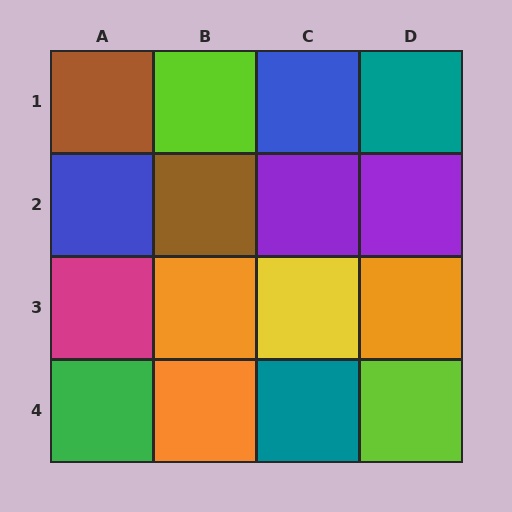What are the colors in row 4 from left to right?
Green, orange, teal, lime.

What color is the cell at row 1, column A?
Brown.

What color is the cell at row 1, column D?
Teal.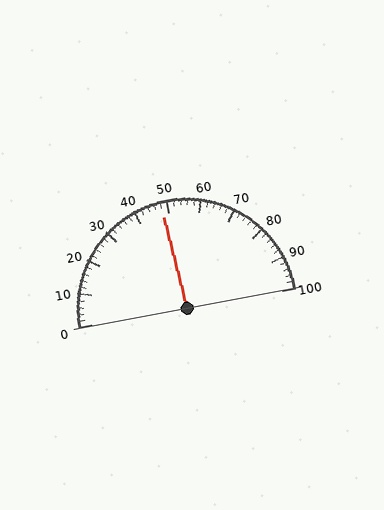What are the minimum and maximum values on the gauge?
The gauge ranges from 0 to 100.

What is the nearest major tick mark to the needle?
The nearest major tick mark is 50.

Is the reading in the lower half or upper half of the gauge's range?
The reading is in the lower half of the range (0 to 100).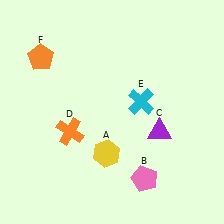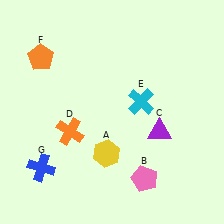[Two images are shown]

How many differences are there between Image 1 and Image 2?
There is 1 difference between the two images.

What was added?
A blue cross (G) was added in Image 2.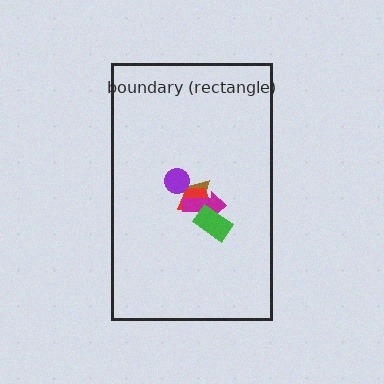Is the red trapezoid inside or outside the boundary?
Inside.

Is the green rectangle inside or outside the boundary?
Inside.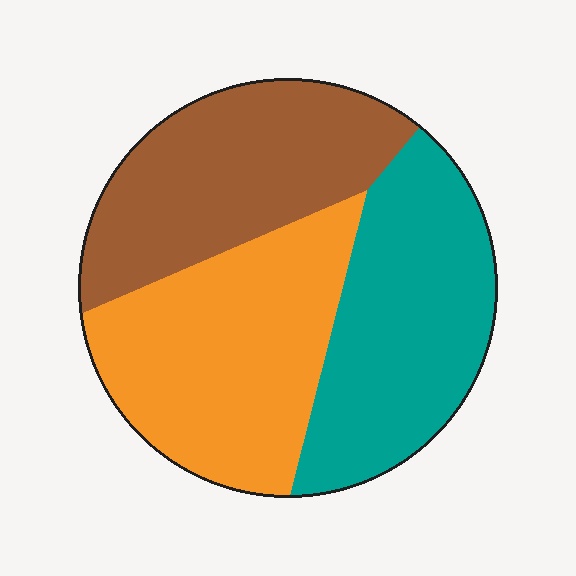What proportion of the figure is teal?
Teal covers roughly 35% of the figure.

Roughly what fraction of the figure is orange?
Orange takes up about three eighths (3/8) of the figure.